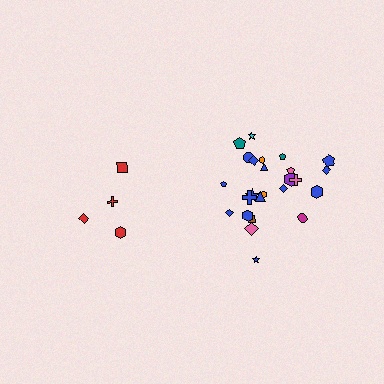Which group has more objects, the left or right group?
The right group.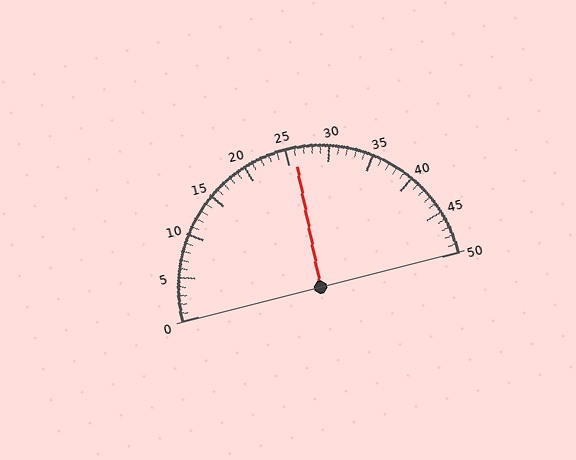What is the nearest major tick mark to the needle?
The nearest major tick mark is 25.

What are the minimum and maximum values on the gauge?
The gauge ranges from 0 to 50.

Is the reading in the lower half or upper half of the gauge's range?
The reading is in the upper half of the range (0 to 50).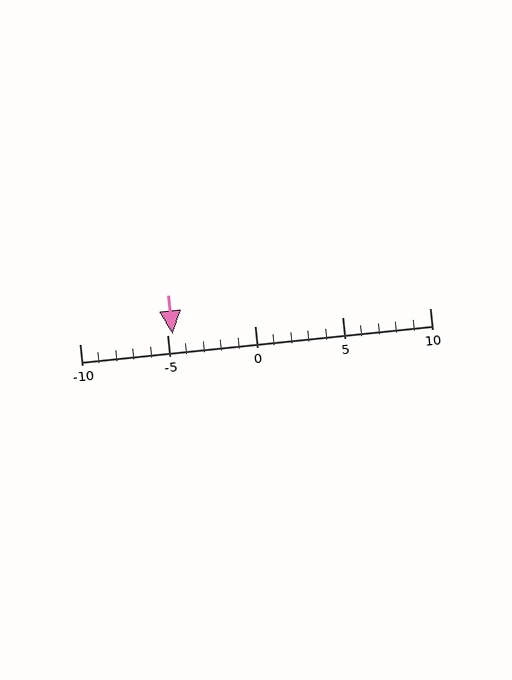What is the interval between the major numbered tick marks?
The major tick marks are spaced 5 units apart.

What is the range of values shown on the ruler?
The ruler shows values from -10 to 10.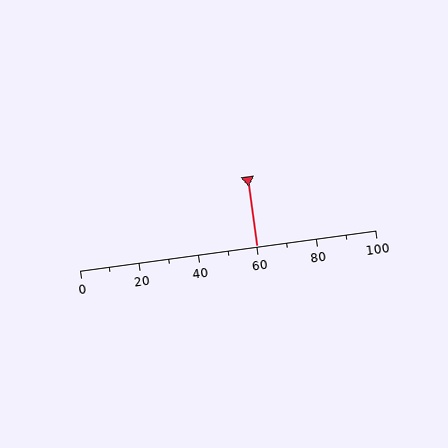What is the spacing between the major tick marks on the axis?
The major ticks are spaced 20 apart.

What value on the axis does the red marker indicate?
The marker indicates approximately 60.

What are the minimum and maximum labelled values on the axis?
The axis runs from 0 to 100.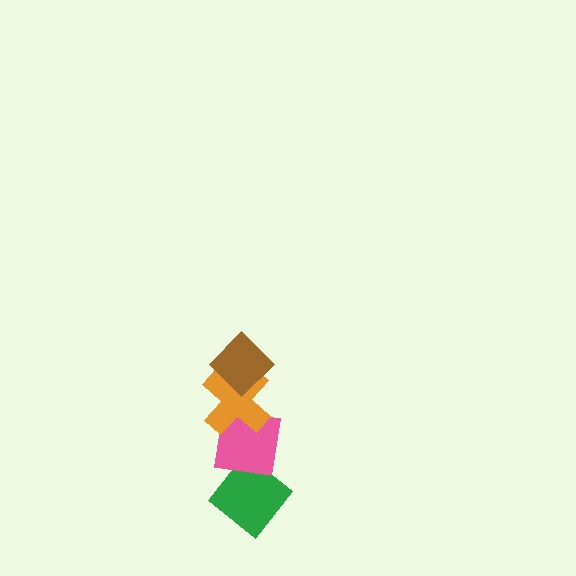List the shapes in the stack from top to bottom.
From top to bottom: the brown diamond, the orange cross, the pink square, the green diamond.